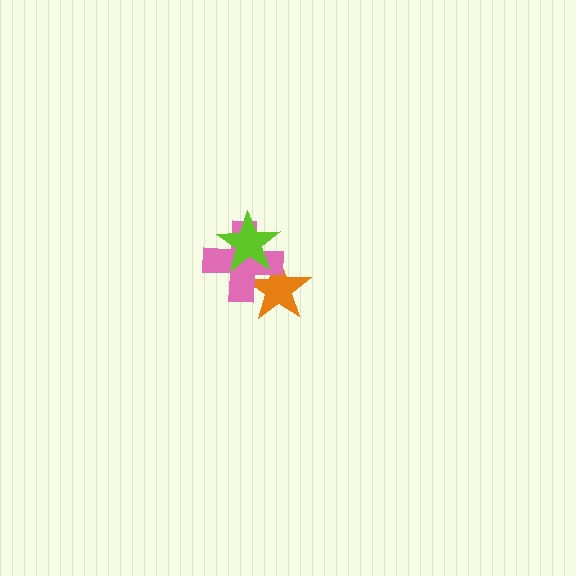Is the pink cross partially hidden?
Yes, it is partially covered by another shape.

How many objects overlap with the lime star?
2 objects overlap with the lime star.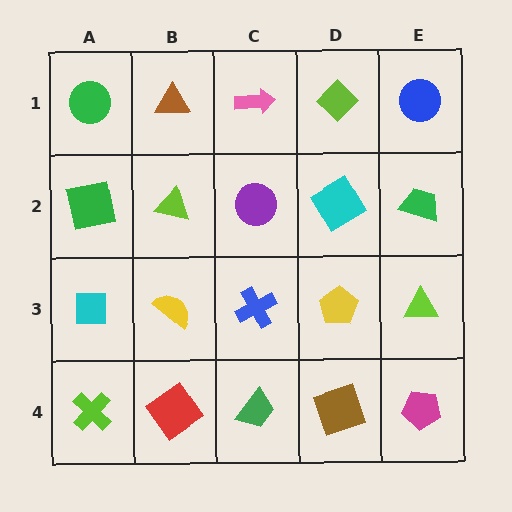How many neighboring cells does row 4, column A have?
2.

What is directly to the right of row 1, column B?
A pink arrow.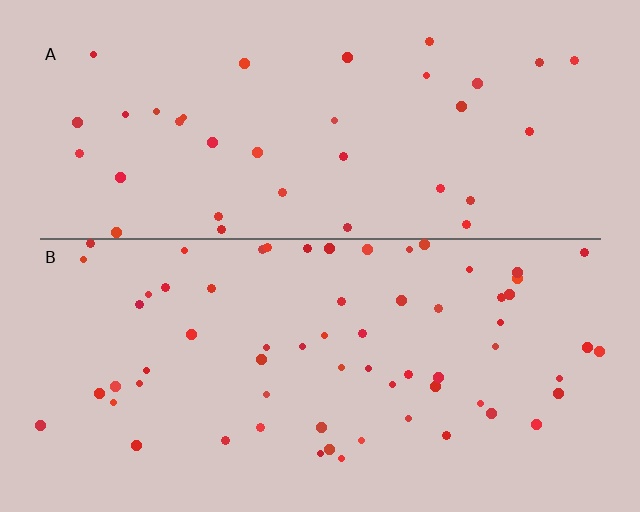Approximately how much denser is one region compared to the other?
Approximately 1.8× — region B over region A.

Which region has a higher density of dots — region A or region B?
B (the bottom).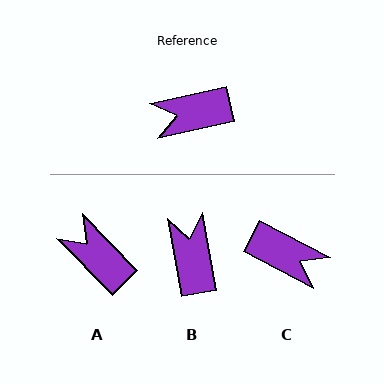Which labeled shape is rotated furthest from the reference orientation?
C, about 140 degrees away.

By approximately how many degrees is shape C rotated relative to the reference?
Approximately 140 degrees counter-clockwise.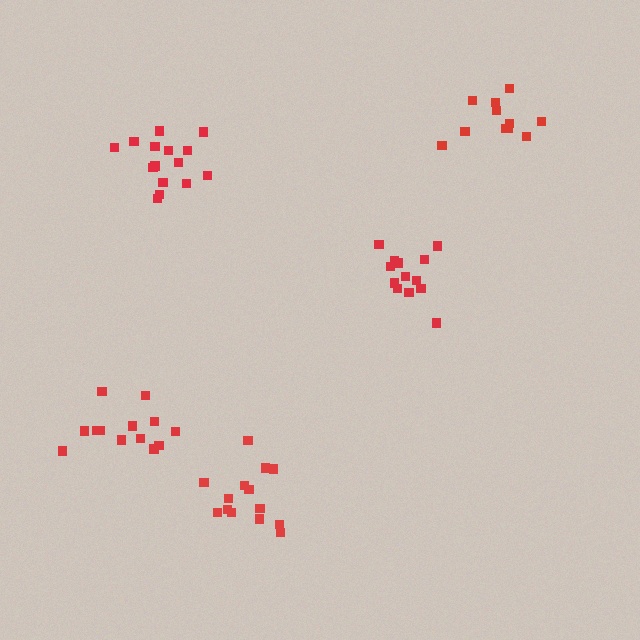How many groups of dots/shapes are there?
There are 5 groups.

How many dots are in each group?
Group 1: 15 dots, Group 2: 13 dots, Group 3: 15 dots, Group 4: 11 dots, Group 5: 13 dots (67 total).